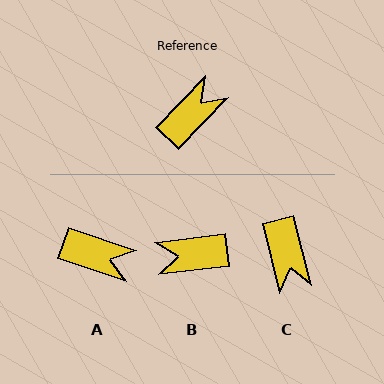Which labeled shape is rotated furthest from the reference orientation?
B, about 141 degrees away.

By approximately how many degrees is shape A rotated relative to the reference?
Approximately 65 degrees clockwise.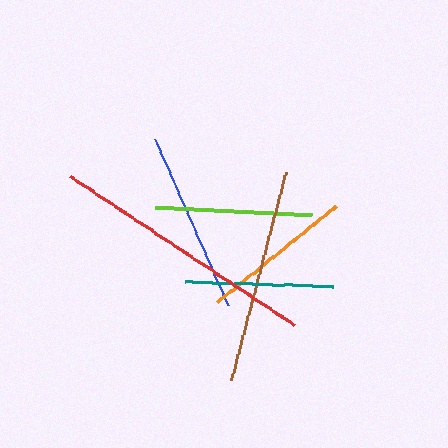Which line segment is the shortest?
The teal line is the shortest at approximately 148 pixels.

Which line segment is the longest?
The red line is the longest at approximately 268 pixels.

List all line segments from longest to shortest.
From longest to shortest: red, brown, blue, lime, orange, teal.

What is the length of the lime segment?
The lime segment is approximately 157 pixels long.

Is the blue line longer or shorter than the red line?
The red line is longer than the blue line.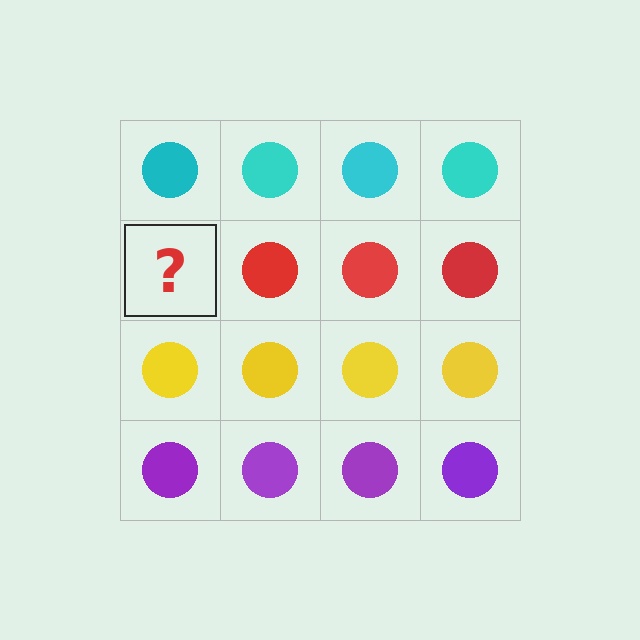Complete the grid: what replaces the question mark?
The question mark should be replaced with a red circle.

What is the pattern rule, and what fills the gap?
The rule is that each row has a consistent color. The gap should be filled with a red circle.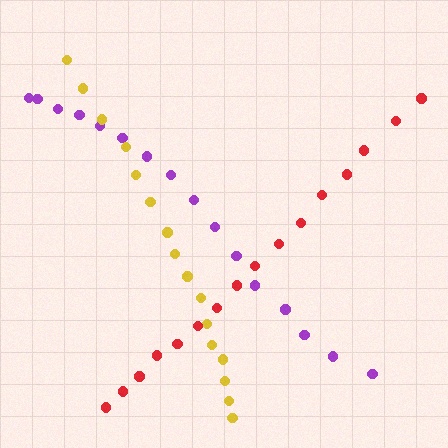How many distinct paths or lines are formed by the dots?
There are 3 distinct paths.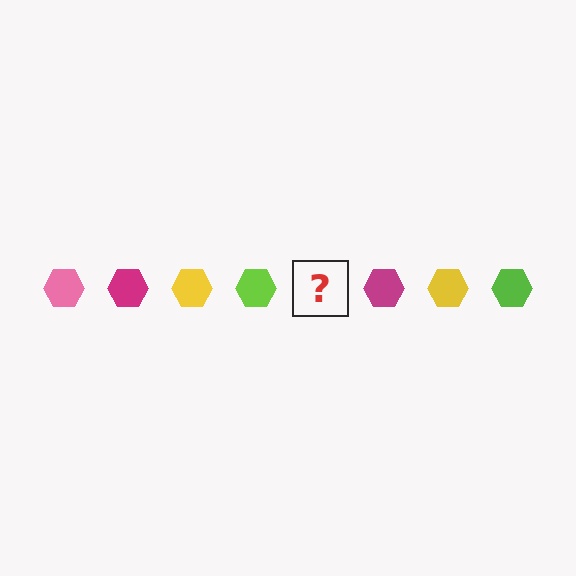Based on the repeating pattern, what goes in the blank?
The blank should be a pink hexagon.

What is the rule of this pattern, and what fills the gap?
The rule is that the pattern cycles through pink, magenta, yellow, lime hexagons. The gap should be filled with a pink hexagon.